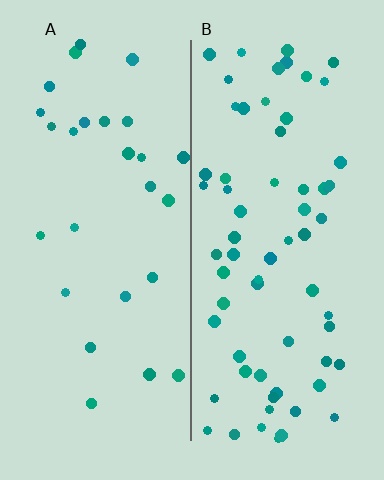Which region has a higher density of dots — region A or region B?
B (the right).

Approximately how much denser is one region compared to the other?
Approximately 2.4× — region B over region A.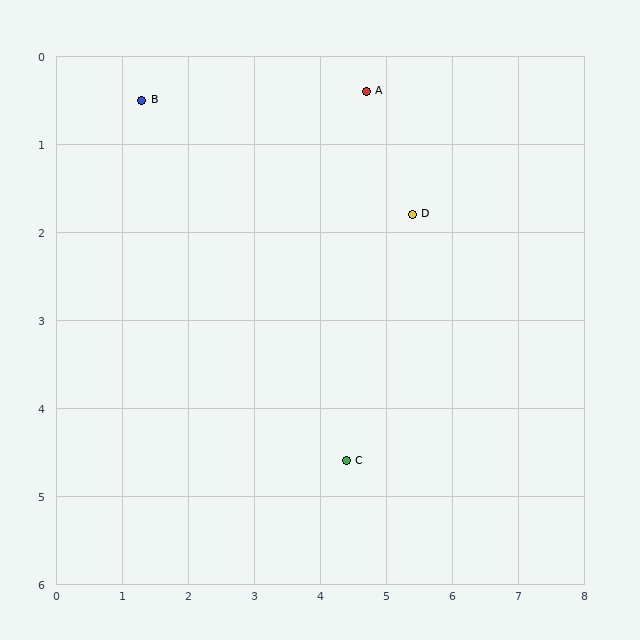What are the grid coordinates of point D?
Point D is at approximately (5.4, 1.8).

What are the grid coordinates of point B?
Point B is at approximately (1.3, 0.5).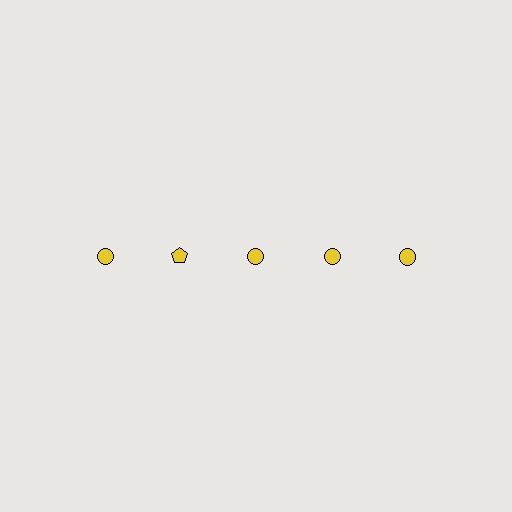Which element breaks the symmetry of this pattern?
The yellow pentagon in the top row, second from left column breaks the symmetry. All other shapes are yellow circles.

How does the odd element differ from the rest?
It has a different shape: pentagon instead of circle.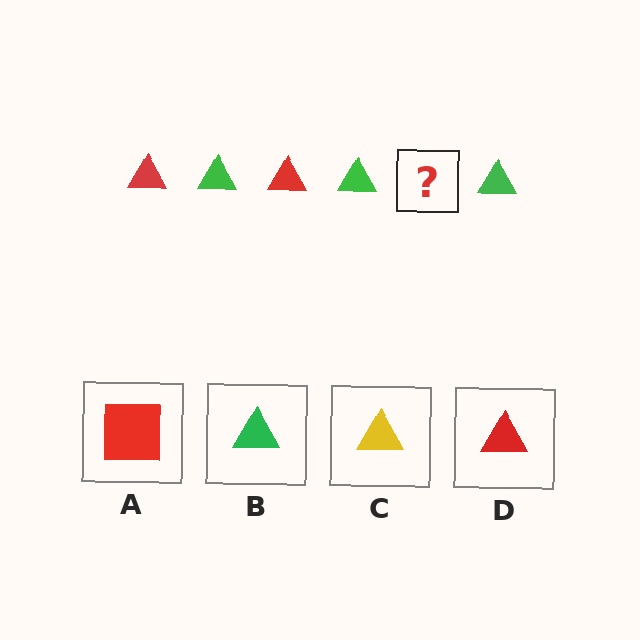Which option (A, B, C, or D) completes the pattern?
D.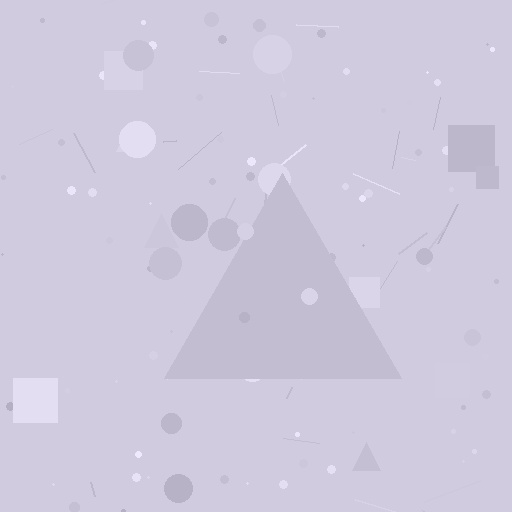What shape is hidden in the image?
A triangle is hidden in the image.